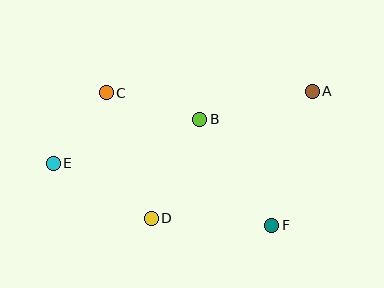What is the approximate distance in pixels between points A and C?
The distance between A and C is approximately 206 pixels.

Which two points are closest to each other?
Points C and E are closest to each other.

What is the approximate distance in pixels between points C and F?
The distance between C and F is approximately 212 pixels.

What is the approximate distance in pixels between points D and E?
The distance between D and E is approximately 112 pixels.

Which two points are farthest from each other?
Points A and E are farthest from each other.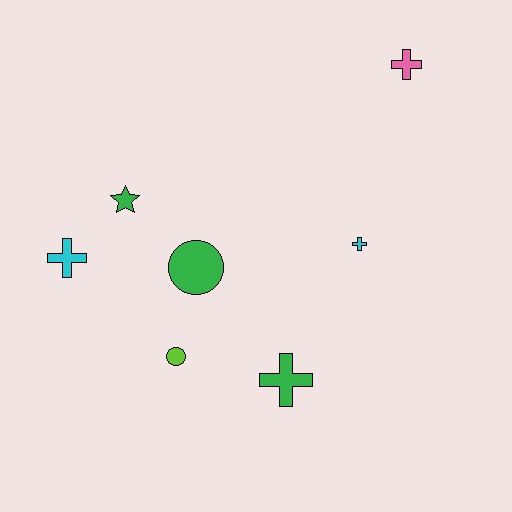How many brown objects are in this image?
There are no brown objects.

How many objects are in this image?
There are 7 objects.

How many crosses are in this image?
There are 4 crosses.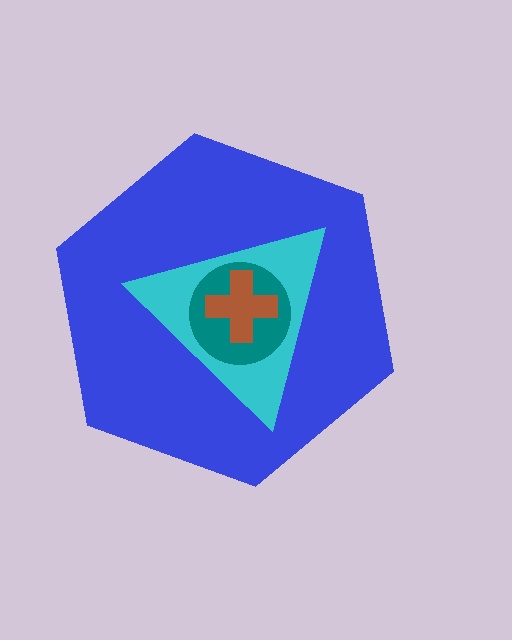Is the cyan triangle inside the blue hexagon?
Yes.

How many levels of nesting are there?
4.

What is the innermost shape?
The brown cross.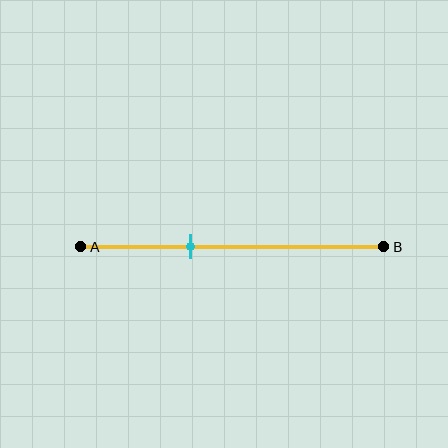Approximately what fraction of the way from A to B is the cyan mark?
The cyan mark is approximately 35% of the way from A to B.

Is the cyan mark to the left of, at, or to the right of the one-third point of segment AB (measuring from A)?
The cyan mark is to the right of the one-third point of segment AB.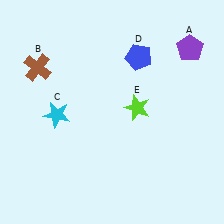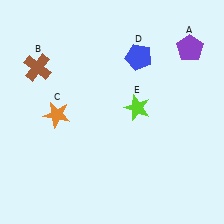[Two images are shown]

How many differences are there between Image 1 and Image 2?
There is 1 difference between the two images.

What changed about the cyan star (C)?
In Image 1, C is cyan. In Image 2, it changed to orange.